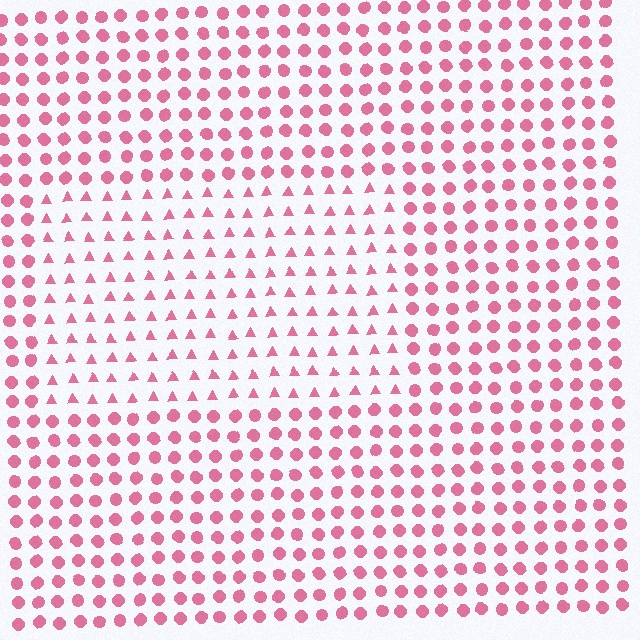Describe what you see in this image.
The image is filled with small pink elements arranged in a uniform grid. A rectangle-shaped region contains triangles, while the surrounding area contains circles. The boundary is defined purely by the change in element shape.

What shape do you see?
I see a rectangle.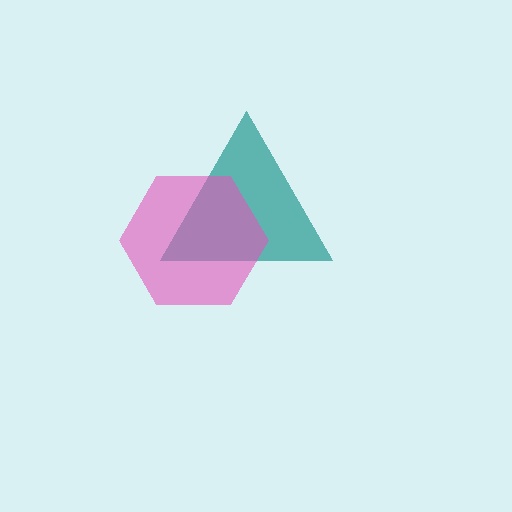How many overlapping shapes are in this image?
There are 2 overlapping shapes in the image.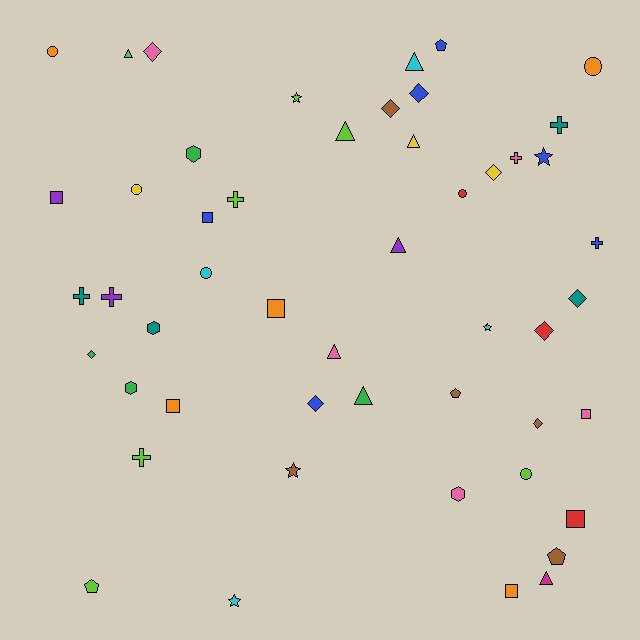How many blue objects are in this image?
There are 6 blue objects.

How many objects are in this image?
There are 50 objects.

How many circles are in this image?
There are 6 circles.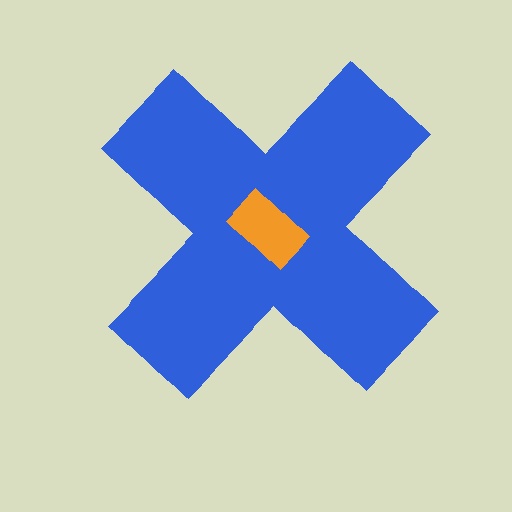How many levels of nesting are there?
2.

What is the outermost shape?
The blue cross.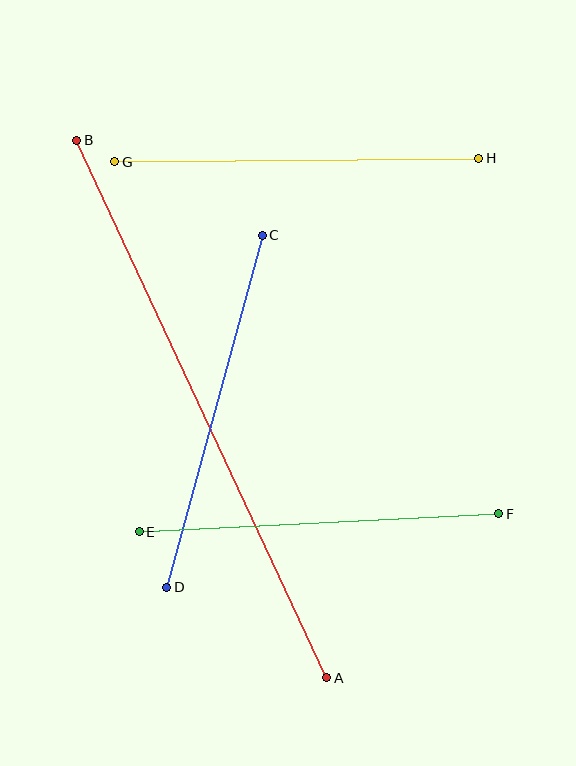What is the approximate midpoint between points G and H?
The midpoint is at approximately (297, 160) pixels.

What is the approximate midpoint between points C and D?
The midpoint is at approximately (214, 411) pixels.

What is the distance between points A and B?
The distance is approximately 593 pixels.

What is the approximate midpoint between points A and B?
The midpoint is at approximately (202, 409) pixels.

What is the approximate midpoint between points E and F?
The midpoint is at approximately (319, 523) pixels.